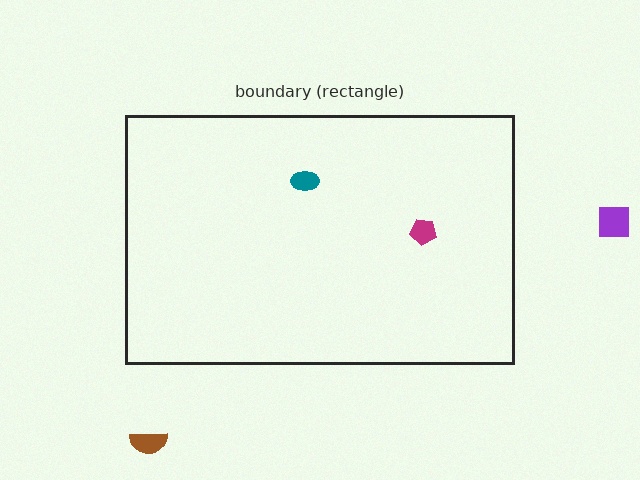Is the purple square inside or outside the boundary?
Outside.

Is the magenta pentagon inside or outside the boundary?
Inside.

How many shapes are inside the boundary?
2 inside, 2 outside.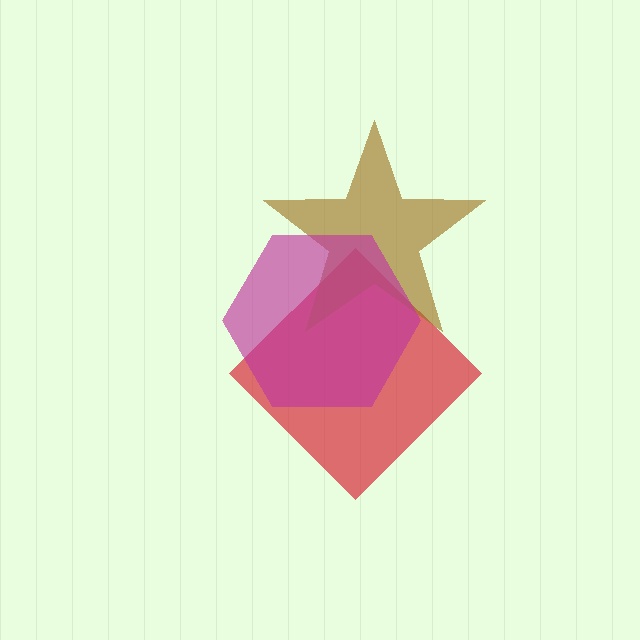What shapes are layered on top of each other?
The layered shapes are: a red diamond, a brown star, a magenta hexagon.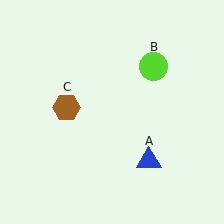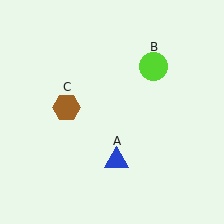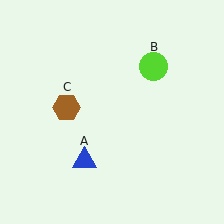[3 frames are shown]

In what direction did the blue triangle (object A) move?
The blue triangle (object A) moved left.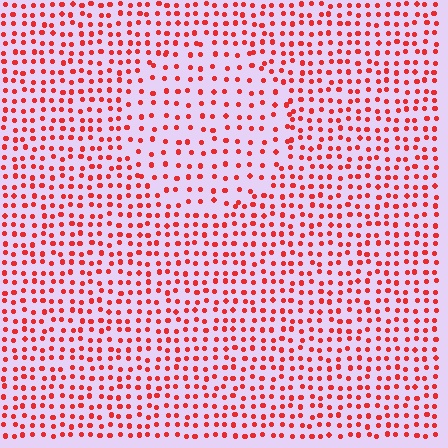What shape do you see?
I see a circle.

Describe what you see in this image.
The image contains small red elements arranged at two different densities. A circle-shaped region is visible where the elements are less densely packed than the surrounding area.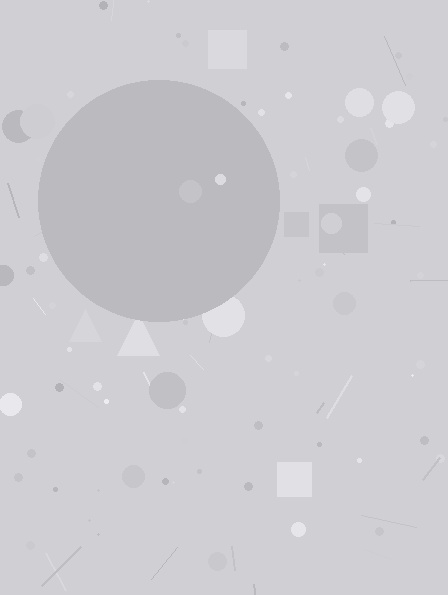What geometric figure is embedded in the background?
A circle is embedded in the background.